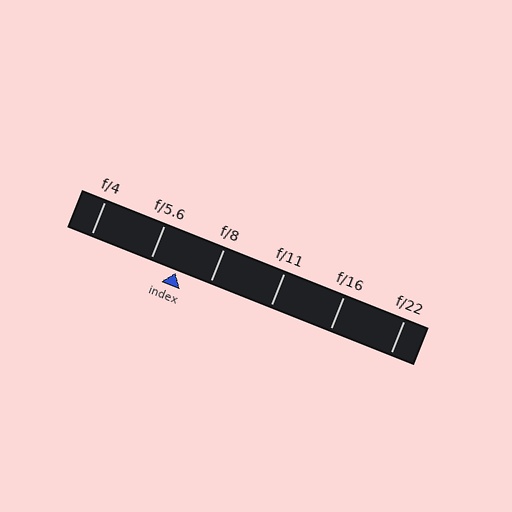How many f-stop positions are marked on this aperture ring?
There are 6 f-stop positions marked.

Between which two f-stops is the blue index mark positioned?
The index mark is between f/5.6 and f/8.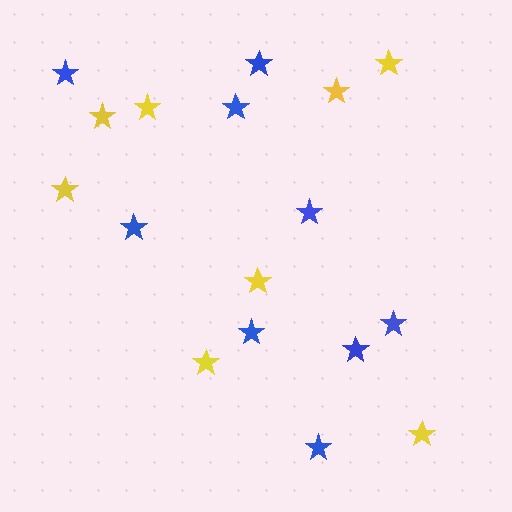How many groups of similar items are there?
There are 2 groups: one group of yellow stars (8) and one group of blue stars (9).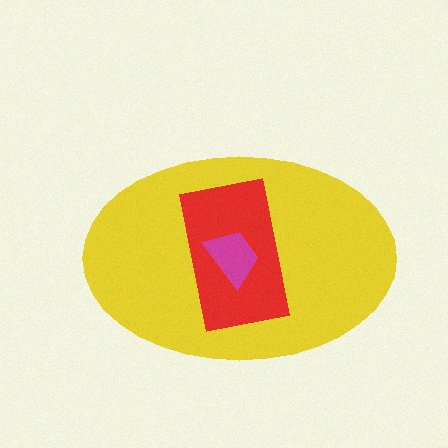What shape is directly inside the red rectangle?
The magenta trapezoid.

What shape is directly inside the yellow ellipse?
The red rectangle.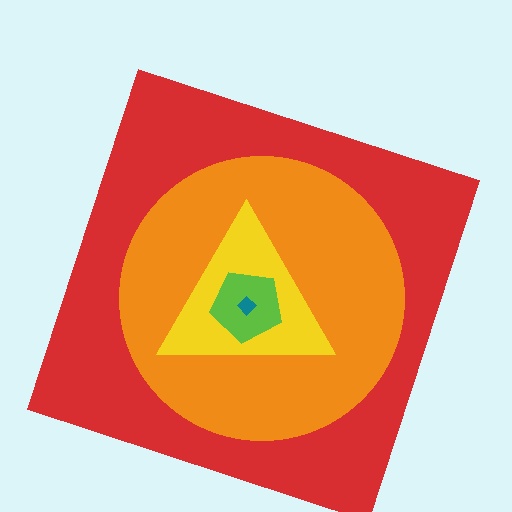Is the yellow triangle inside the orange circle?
Yes.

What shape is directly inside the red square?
The orange circle.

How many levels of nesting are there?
5.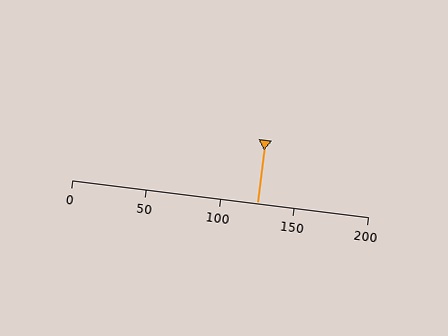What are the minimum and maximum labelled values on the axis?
The axis runs from 0 to 200.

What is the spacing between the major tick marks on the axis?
The major ticks are spaced 50 apart.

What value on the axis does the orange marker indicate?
The marker indicates approximately 125.